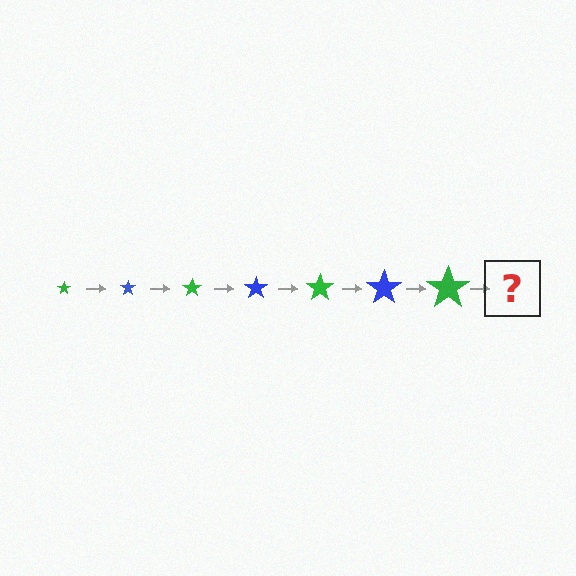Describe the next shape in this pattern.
It should be a blue star, larger than the previous one.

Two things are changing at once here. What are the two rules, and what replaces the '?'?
The two rules are that the star grows larger each step and the color cycles through green and blue. The '?' should be a blue star, larger than the previous one.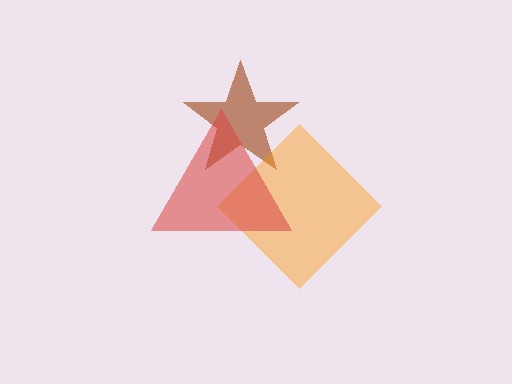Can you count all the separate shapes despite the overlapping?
Yes, there are 3 separate shapes.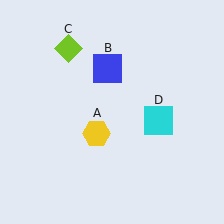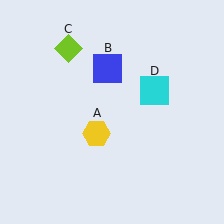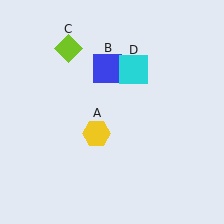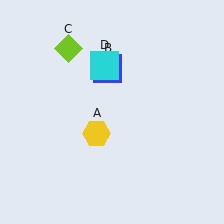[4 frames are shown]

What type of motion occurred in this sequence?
The cyan square (object D) rotated counterclockwise around the center of the scene.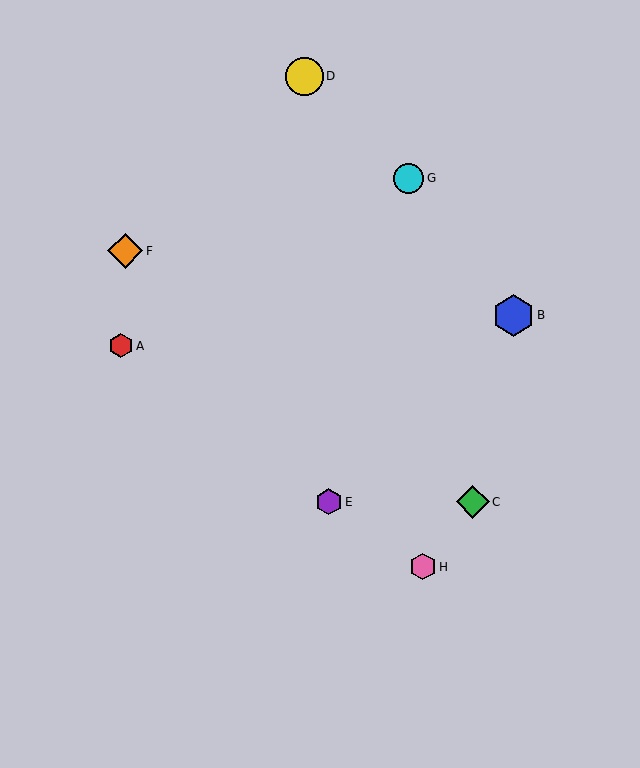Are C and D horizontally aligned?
No, C is at y≈502 and D is at y≈76.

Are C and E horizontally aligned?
Yes, both are at y≈502.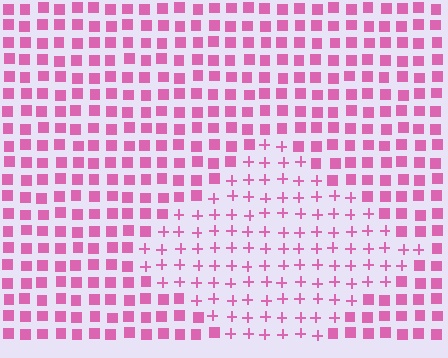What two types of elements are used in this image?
The image uses plus signs inside the diamond region and squares outside it.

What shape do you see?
I see a diamond.